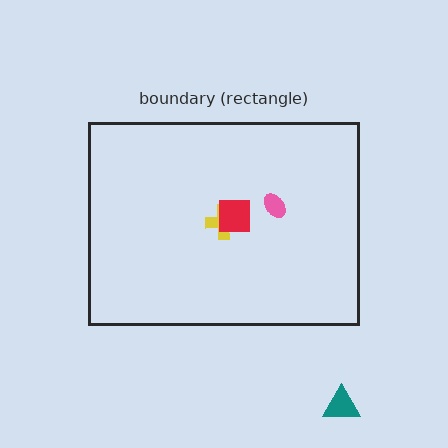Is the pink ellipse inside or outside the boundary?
Inside.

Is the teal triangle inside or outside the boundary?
Outside.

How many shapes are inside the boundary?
3 inside, 1 outside.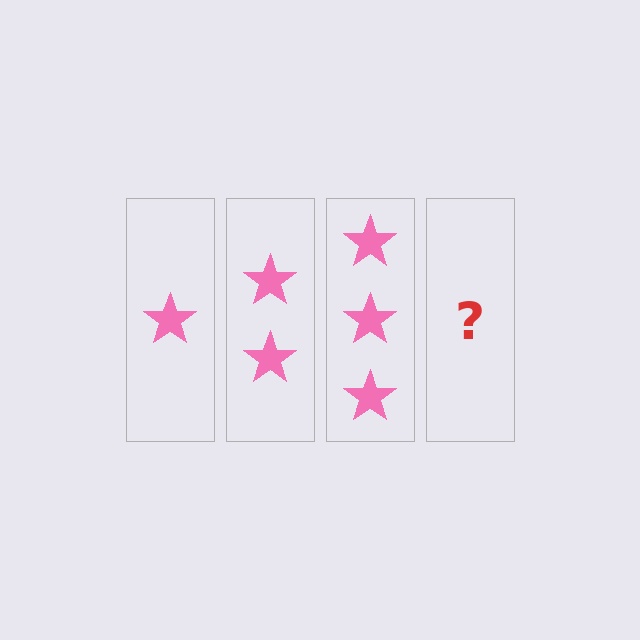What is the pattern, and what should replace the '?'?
The pattern is that each step adds one more star. The '?' should be 4 stars.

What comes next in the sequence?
The next element should be 4 stars.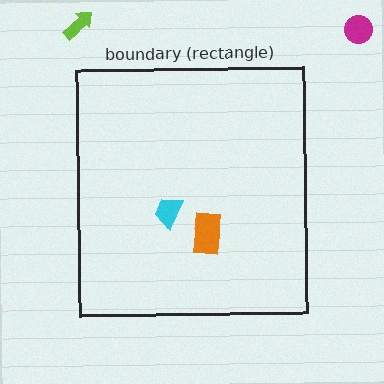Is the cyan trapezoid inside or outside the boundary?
Inside.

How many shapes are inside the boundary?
2 inside, 2 outside.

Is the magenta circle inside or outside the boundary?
Outside.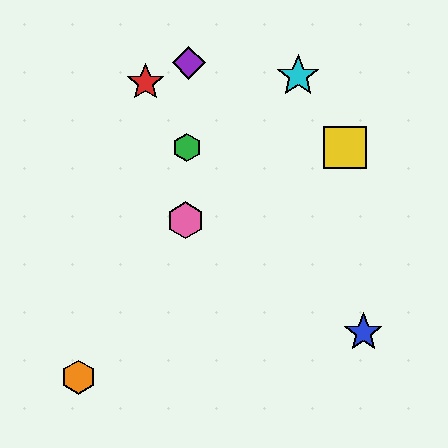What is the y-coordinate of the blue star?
The blue star is at y≈332.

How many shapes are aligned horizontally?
2 shapes (the green hexagon, the yellow square) are aligned horizontally.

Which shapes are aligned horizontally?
The green hexagon, the yellow square are aligned horizontally.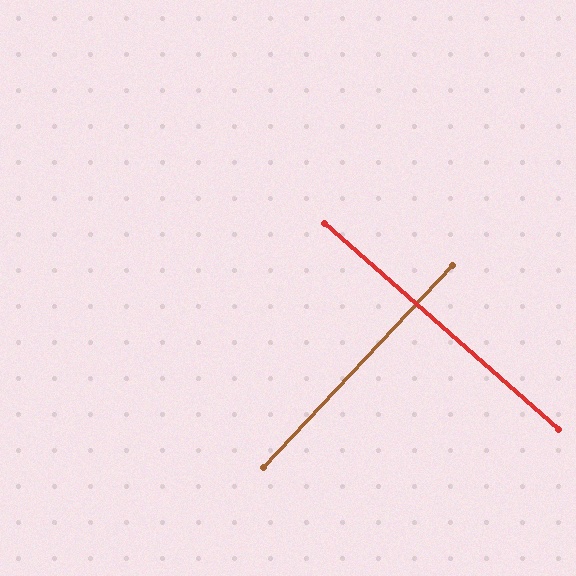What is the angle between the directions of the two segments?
Approximately 88 degrees.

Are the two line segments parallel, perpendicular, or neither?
Perpendicular — they meet at approximately 88°.